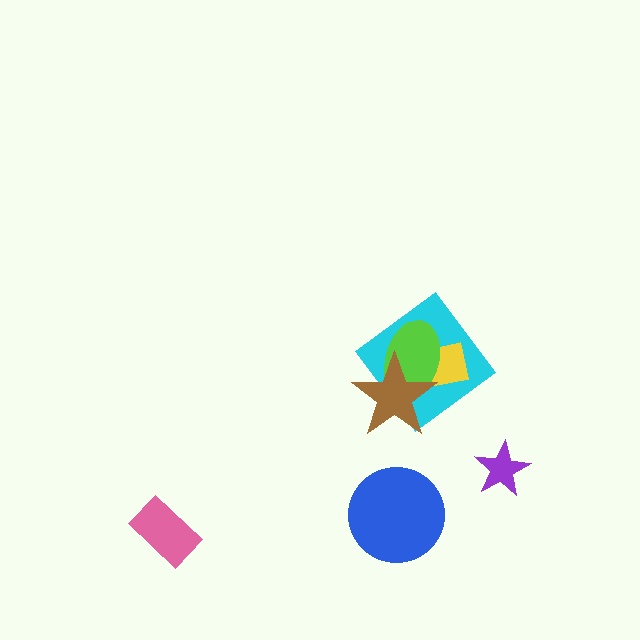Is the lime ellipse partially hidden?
Yes, it is partially covered by another shape.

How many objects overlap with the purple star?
0 objects overlap with the purple star.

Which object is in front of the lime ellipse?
The brown star is in front of the lime ellipse.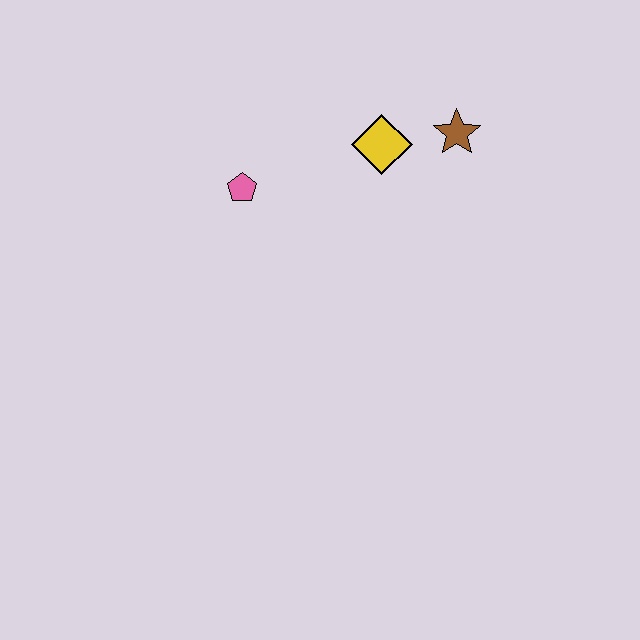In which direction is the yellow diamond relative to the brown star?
The yellow diamond is to the left of the brown star.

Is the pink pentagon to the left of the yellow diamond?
Yes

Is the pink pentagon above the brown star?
No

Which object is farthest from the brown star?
The pink pentagon is farthest from the brown star.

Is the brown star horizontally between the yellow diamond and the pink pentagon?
No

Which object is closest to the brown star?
The yellow diamond is closest to the brown star.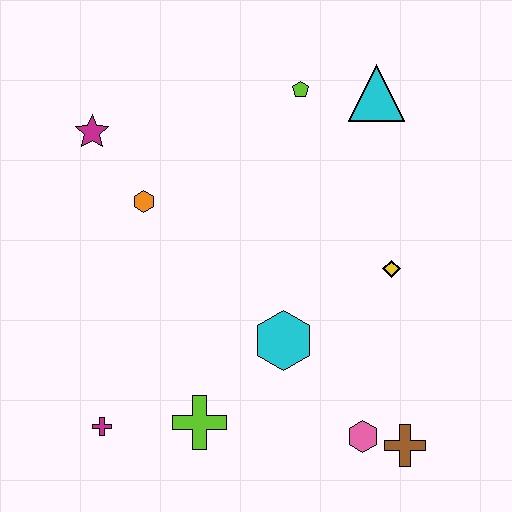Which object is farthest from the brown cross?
The magenta star is farthest from the brown cross.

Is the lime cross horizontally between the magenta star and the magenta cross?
No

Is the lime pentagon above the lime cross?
Yes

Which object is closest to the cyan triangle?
The lime pentagon is closest to the cyan triangle.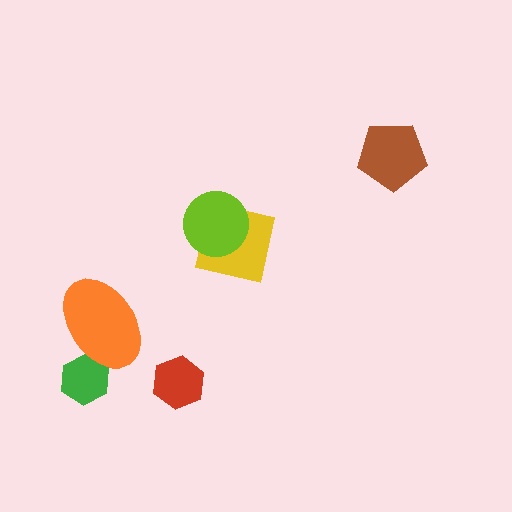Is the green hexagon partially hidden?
Yes, it is partially covered by another shape.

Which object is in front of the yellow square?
The lime circle is in front of the yellow square.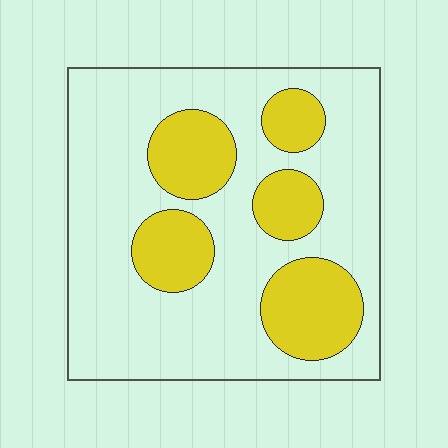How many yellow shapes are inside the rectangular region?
5.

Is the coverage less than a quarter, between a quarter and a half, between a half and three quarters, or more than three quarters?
Between a quarter and a half.